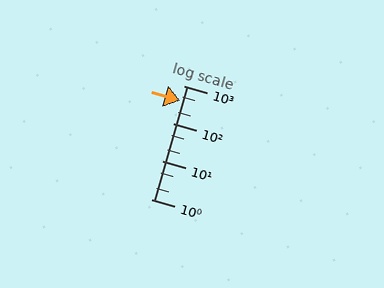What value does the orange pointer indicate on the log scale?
The pointer indicates approximately 410.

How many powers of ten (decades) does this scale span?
The scale spans 3 decades, from 1 to 1000.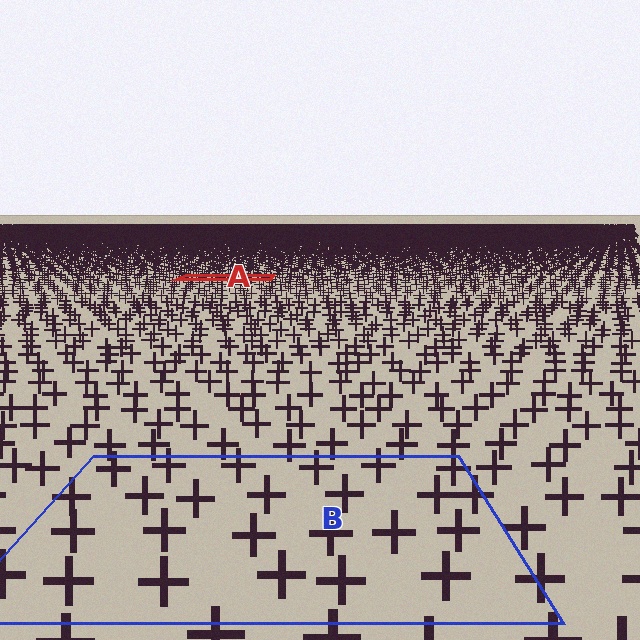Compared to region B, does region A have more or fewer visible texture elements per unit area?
Region A has more texture elements per unit area — they are packed more densely because it is farther away.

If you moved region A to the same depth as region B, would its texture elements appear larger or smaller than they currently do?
They would appear larger. At a closer depth, the same texture elements are projected at a bigger on-screen size.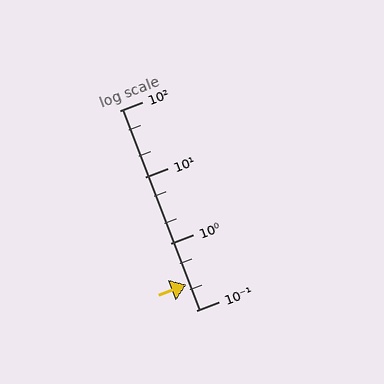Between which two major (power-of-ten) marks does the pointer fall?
The pointer is between 0.1 and 1.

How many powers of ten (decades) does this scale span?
The scale spans 3 decades, from 0.1 to 100.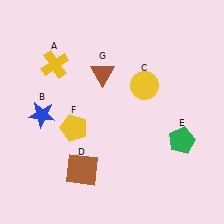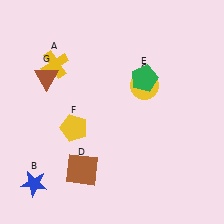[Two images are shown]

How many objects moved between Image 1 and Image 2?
3 objects moved between the two images.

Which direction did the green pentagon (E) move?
The green pentagon (E) moved up.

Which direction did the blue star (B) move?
The blue star (B) moved down.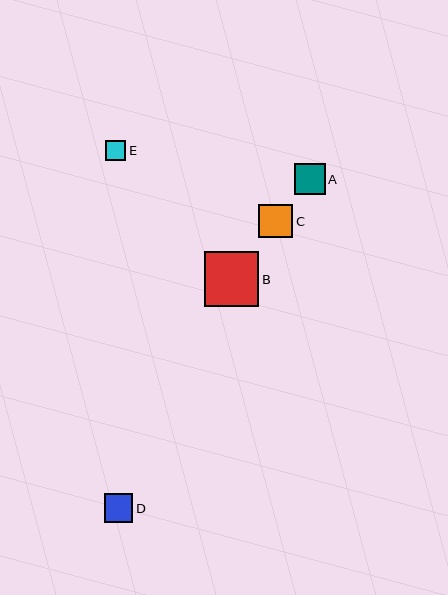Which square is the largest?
Square B is the largest with a size of approximately 55 pixels.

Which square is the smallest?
Square E is the smallest with a size of approximately 20 pixels.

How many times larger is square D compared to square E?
Square D is approximately 1.4 times the size of square E.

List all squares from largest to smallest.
From largest to smallest: B, C, A, D, E.